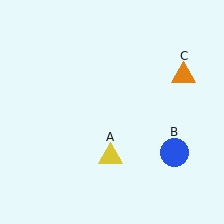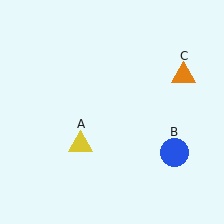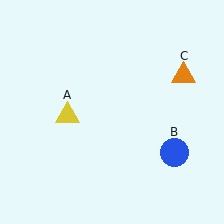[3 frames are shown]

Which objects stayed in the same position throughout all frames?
Blue circle (object B) and orange triangle (object C) remained stationary.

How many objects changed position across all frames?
1 object changed position: yellow triangle (object A).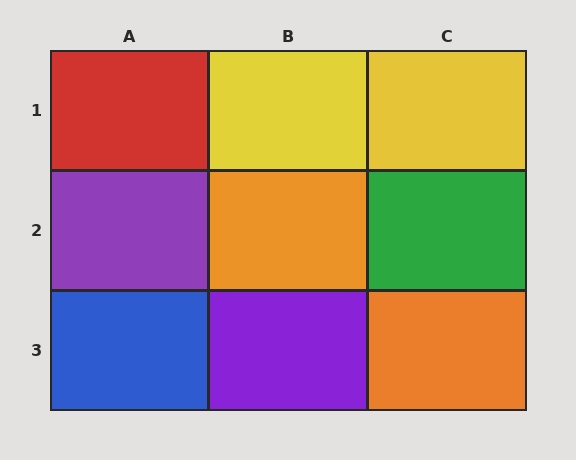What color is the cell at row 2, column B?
Orange.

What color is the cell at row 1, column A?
Red.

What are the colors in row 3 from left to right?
Blue, purple, orange.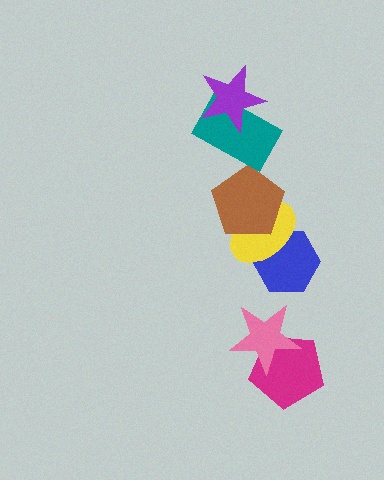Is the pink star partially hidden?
No, no other shape covers it.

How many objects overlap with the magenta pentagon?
1 object overlaps with the magenta pentagon.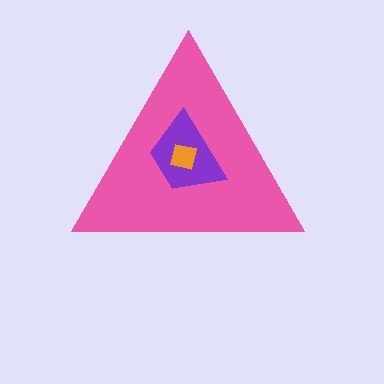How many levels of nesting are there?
3.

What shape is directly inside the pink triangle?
The purple trapezoid.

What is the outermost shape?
The pink triangle.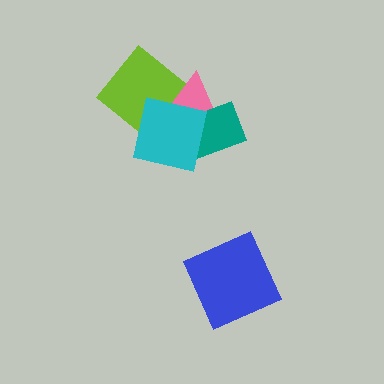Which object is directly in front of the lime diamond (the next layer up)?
The pink triangle is directly in front of the lime diamond.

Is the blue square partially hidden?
No, no other shape covers it.